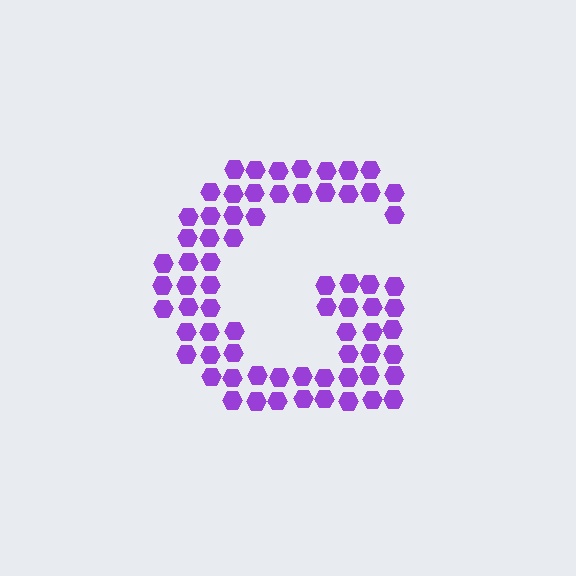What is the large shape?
The large shape is the letter G.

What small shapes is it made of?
It is made of small hexagons.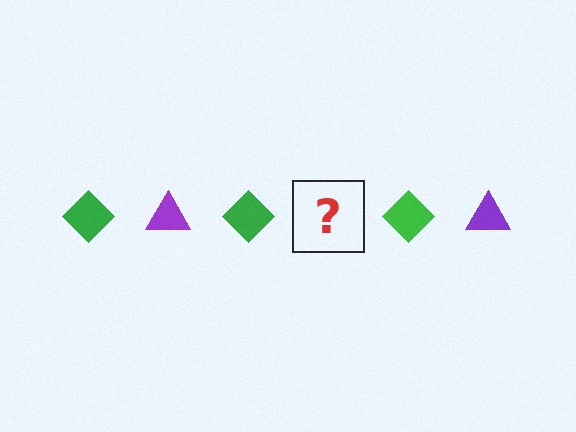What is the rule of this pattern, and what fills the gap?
The rule is that the pattern alternates between green diamond and purple triangle. The gap should be filled with a purple triangle.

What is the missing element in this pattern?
The missing element is a purple triangle.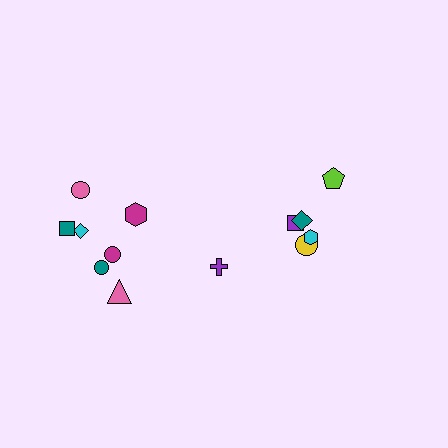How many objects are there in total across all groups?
There are 13 objects.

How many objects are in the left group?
There are 8 objects.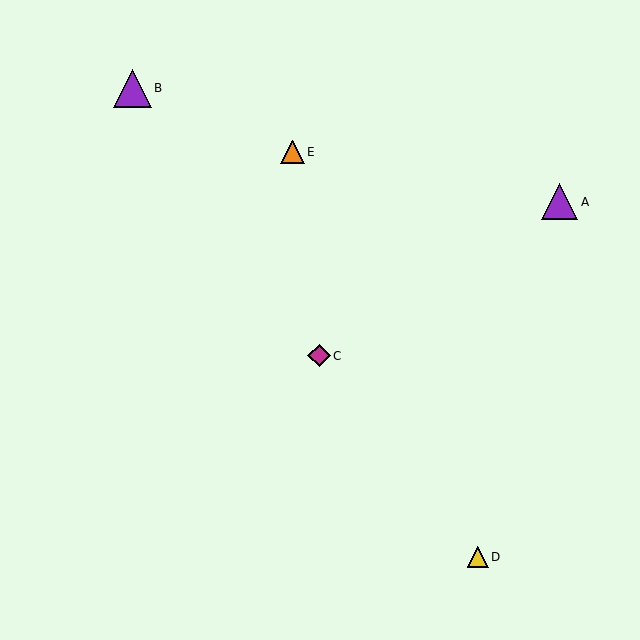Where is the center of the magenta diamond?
The center of the magenta diamond is at (319, 356).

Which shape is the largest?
The purple triangle (labeled B) is the largest.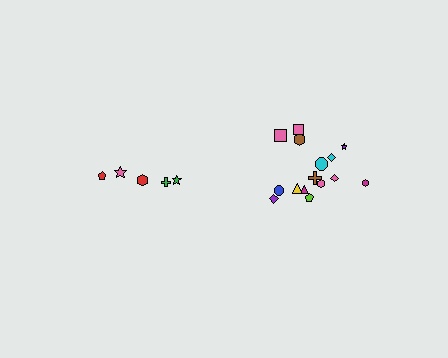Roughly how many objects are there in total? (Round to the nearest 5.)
Roughly 20 objects in total.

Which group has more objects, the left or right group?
The right group.